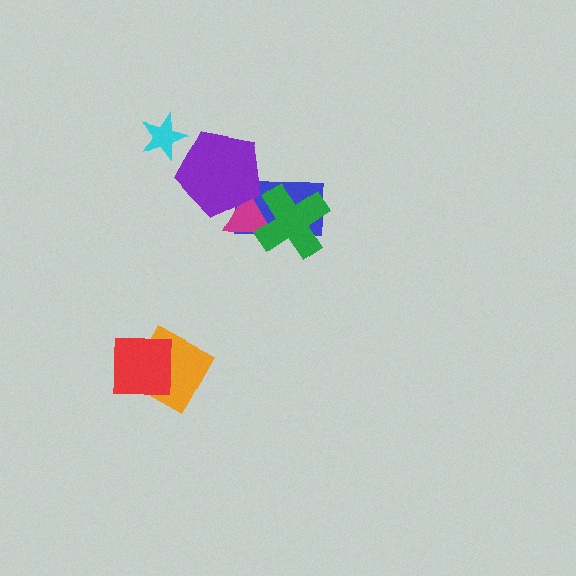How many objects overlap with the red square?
1 object overlaps with the red square.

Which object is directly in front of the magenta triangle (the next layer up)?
The purple pentagon is directly in front of the magenta triangle.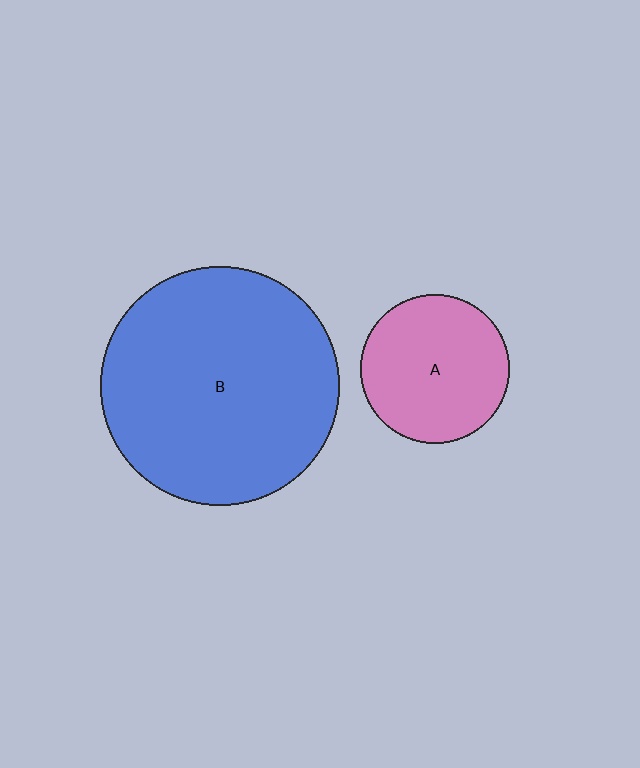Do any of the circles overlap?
No, none of the circles overlap.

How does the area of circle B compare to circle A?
Approximately 2.6 times.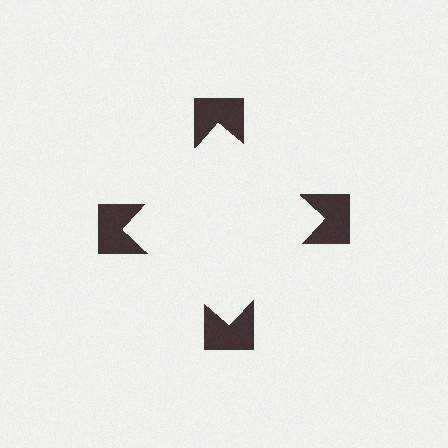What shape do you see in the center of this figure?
An illusory square — its edges are inferred from the aligned wedge cuts in the notched squares, not physically drawn.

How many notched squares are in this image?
There are 4 — one at each vertex of the illusory square.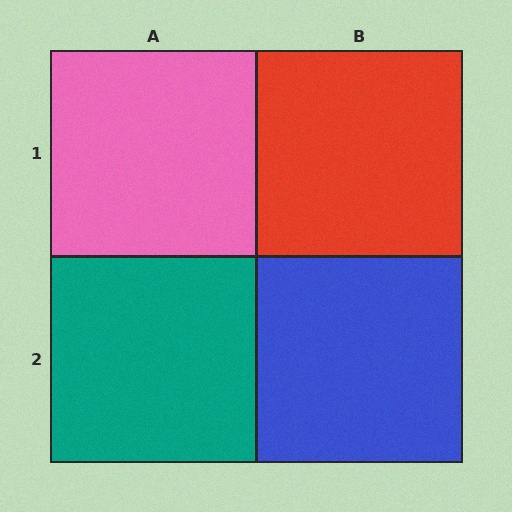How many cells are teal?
1 cell is teal.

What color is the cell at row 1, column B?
Red.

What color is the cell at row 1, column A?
Pink.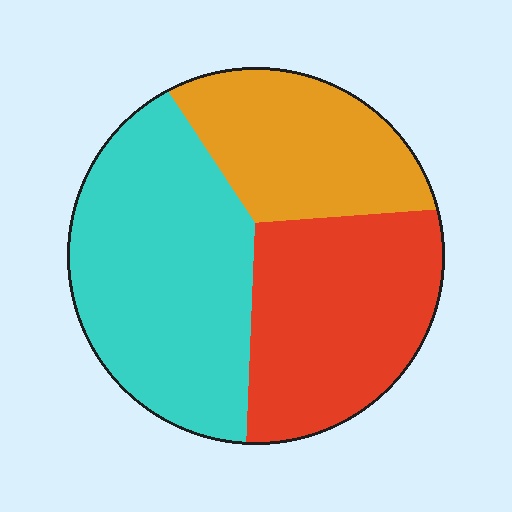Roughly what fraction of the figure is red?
Red covers 33% of the figure.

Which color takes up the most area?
Cyan, at roughly 40%.